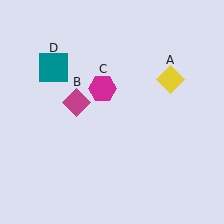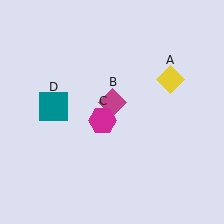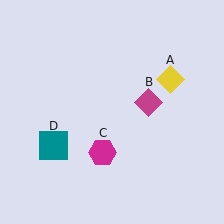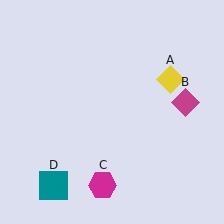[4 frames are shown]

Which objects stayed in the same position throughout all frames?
Yellow diamond (object A) remained stationary.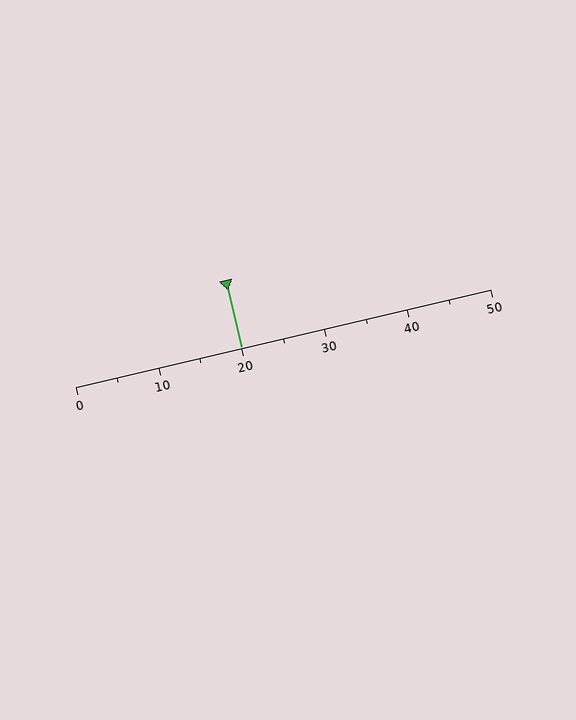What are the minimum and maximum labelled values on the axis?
The axis runs from 0 to 50.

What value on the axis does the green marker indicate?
The marker indicates approximately 20.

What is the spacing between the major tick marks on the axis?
The major ticks are spaced 10 apart.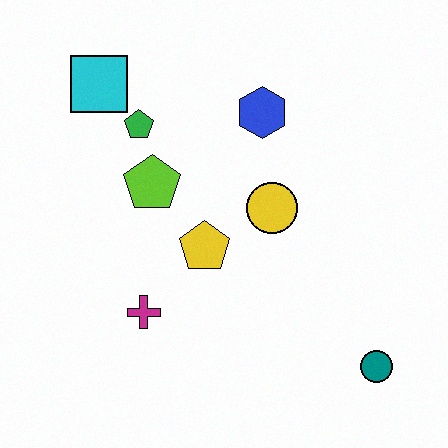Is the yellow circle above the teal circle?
Yes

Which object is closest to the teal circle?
The yellow circle is closest to the teal circle.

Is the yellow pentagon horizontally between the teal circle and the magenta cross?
Yes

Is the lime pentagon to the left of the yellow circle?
Yes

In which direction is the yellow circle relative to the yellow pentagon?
The yellow circle is to the right of the yellow pentagon.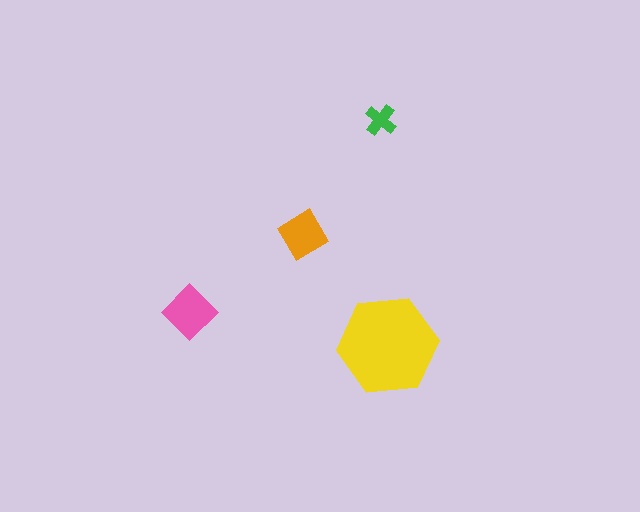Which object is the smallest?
The green cross.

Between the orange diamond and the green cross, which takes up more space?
The orange diamond.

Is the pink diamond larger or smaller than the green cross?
Larger.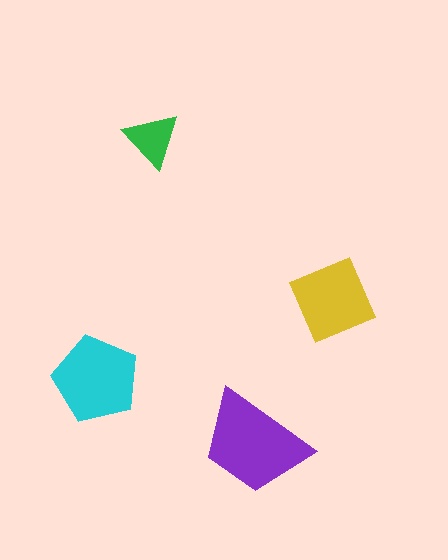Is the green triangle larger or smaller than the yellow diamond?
Smaller.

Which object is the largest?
The purple trapezoid.